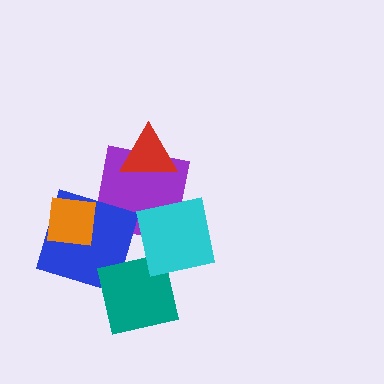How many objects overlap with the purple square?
3 objects overlap with the purple square.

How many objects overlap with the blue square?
2 objects overlap with the blue square.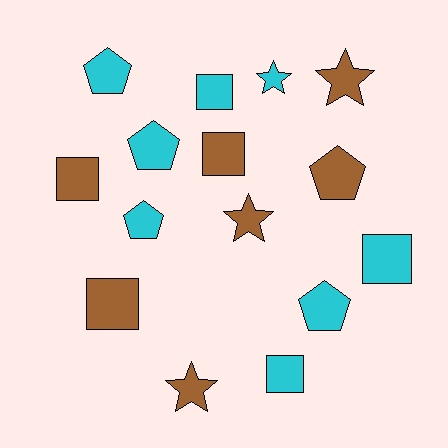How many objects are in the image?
There are 15 objects.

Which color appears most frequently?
Cyan, with 8 objects.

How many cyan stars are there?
There is 1 cyan star.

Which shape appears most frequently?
Square, with 6 objects.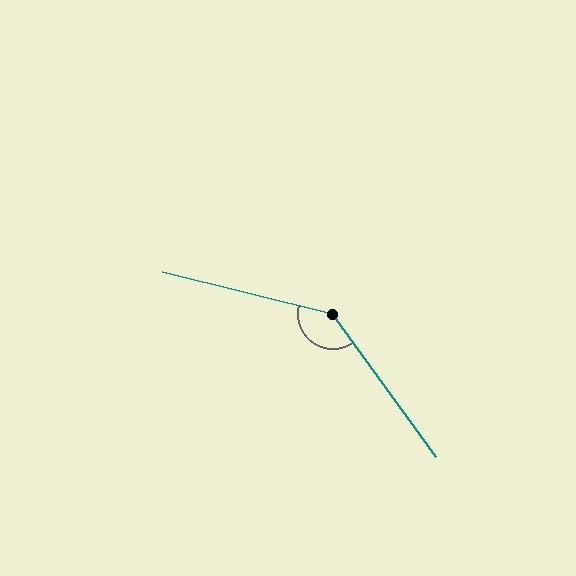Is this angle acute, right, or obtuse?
It is obtuse.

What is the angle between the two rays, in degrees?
Approximately 139 degrees.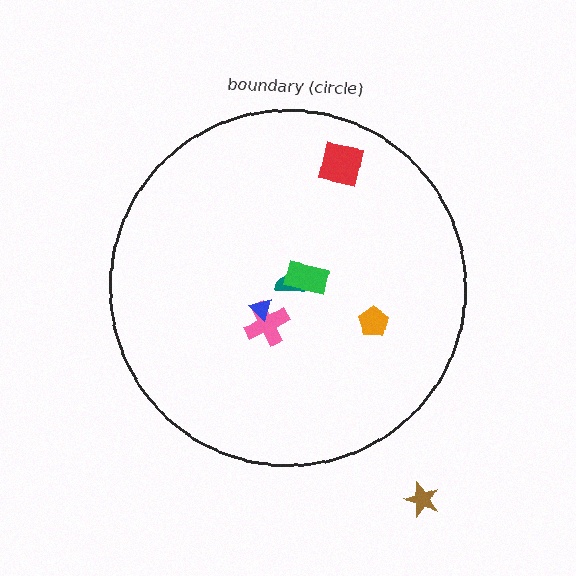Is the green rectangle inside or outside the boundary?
Inside.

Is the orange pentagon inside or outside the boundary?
Inside.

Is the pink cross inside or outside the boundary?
Inside.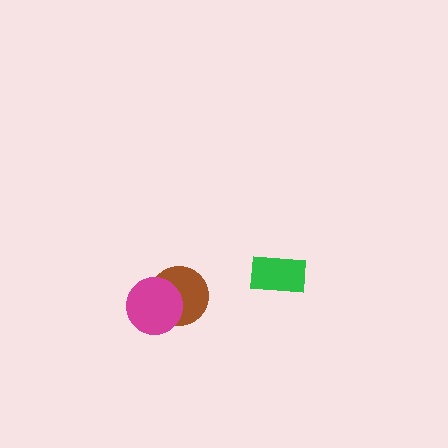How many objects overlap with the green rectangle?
0 objects overlap with the green rectangle.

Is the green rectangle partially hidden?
No, no other shape covers it.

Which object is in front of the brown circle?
The magenta circle is in front of the brown circle.